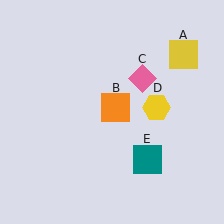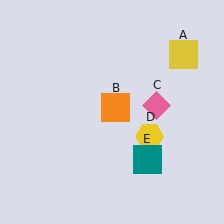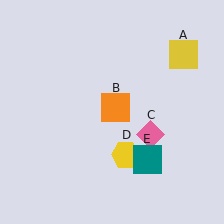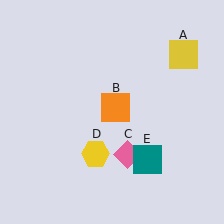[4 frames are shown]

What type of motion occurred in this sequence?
The pink diamond (object C), yellow hexagon (object D) rotated clockwise around the center of the scene.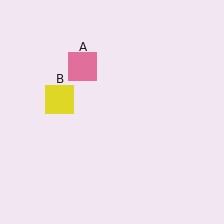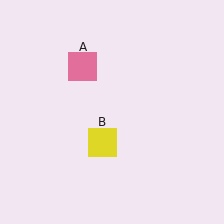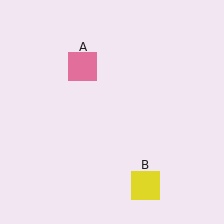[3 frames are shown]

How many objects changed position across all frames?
1 object changed position: yellow square (object B).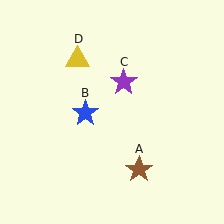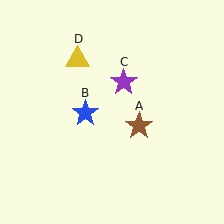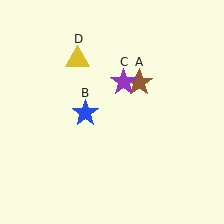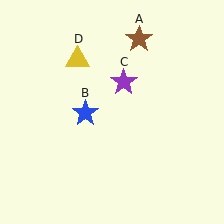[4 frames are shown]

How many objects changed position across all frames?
1 object changed position: brown star (object A).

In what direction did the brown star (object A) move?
The brown star (object A) moved up.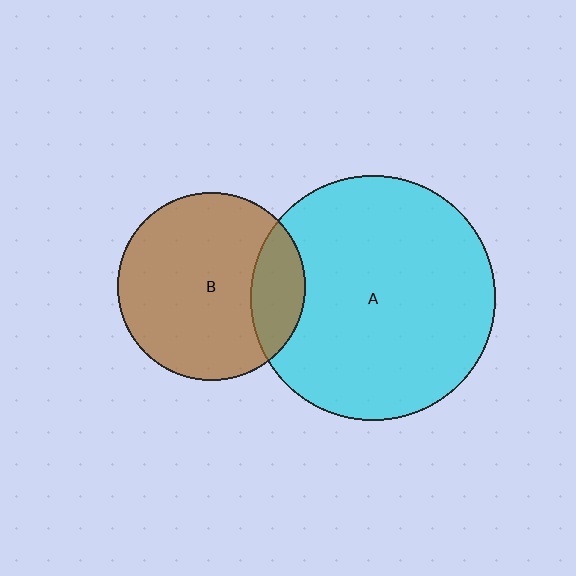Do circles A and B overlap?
Yes.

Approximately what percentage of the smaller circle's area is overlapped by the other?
Approximately 20%.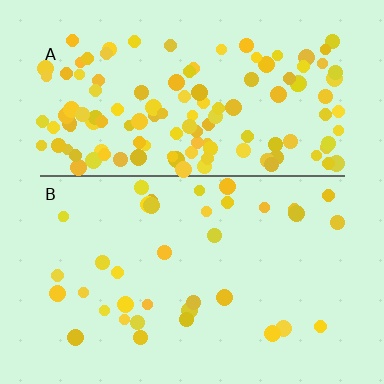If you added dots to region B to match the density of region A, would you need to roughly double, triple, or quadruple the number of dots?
Approximately quadruple.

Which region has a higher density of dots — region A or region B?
A (the top).